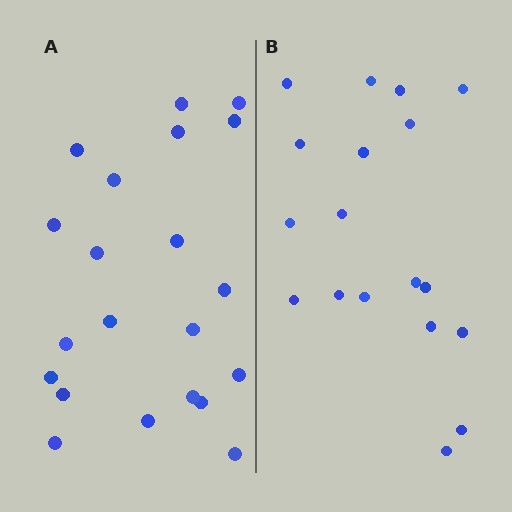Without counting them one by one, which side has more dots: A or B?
Region A (the left region) has more dots.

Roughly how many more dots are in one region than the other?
Region A has just a few more — roughly 2 or 3 more dots than region B.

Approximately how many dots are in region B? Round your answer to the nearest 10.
About 20 dots. (The exact count is 18, which rounds to 20.)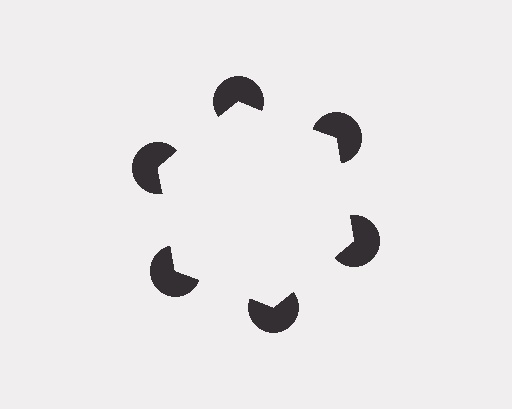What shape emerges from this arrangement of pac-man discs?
An illusory hexagon — its edges are inferred from the aligned wedge cuts in the pac-man discs, not physically drawn.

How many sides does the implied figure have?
6 sides.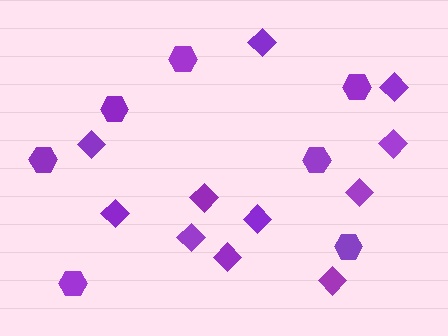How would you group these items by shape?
There are 2 groups: one group of diamonds (11) and one group of hexagons (7).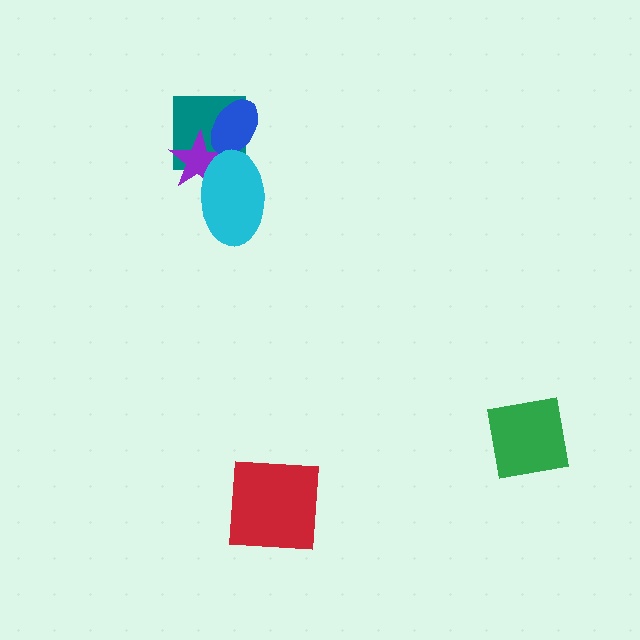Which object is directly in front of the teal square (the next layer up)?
The purple star is directly in front of the teal square.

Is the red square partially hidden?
No, no other shape covers it.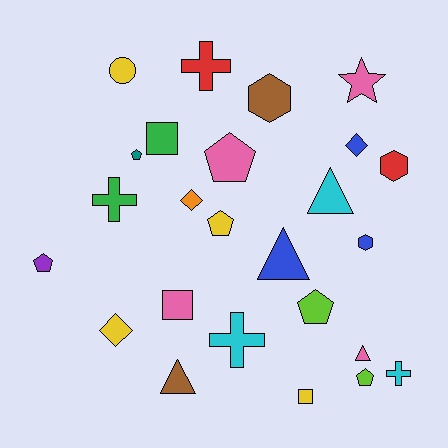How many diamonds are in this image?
There are 3 diamonds.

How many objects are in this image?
There are 25 objects.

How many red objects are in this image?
There are 2 red objects.